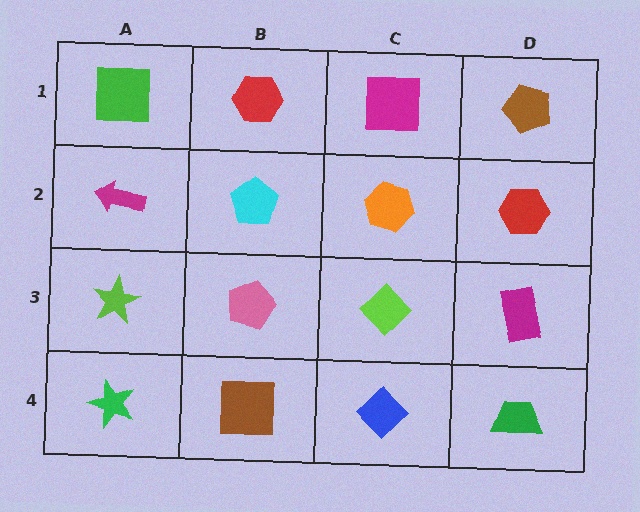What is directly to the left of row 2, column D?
An orange hexagon.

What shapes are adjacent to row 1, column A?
A magenta arrow (row 2, column A), a red hexagon (row 1, column B).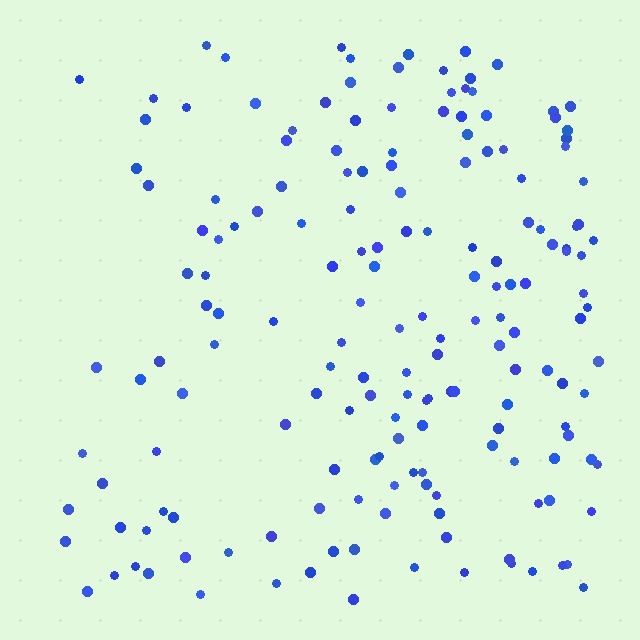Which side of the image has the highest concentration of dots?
The right.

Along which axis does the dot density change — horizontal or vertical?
Horizontal.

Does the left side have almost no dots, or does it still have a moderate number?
Still a moderate number, just noticeably fewer than the right.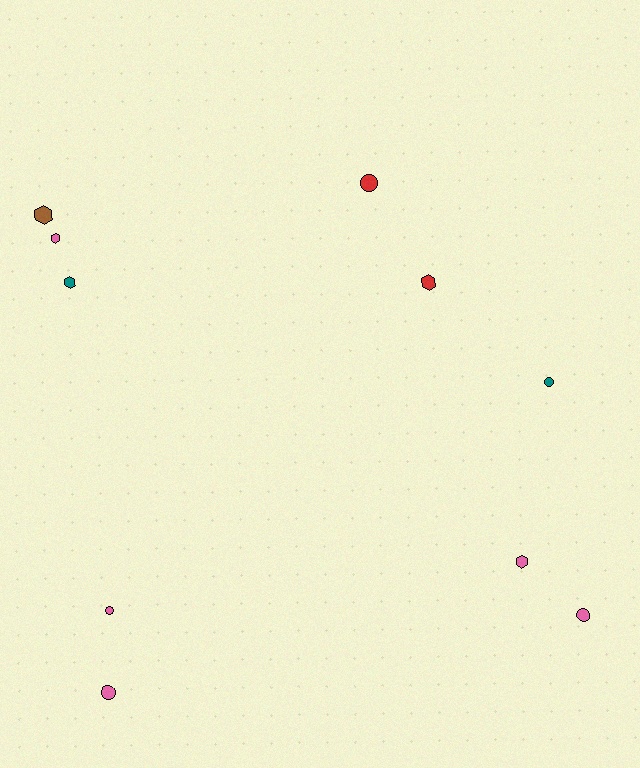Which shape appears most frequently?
Circle, with 5 objects.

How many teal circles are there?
There is 1 teal circle.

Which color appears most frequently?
Pink, with 5 objects.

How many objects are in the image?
There are 10 objects.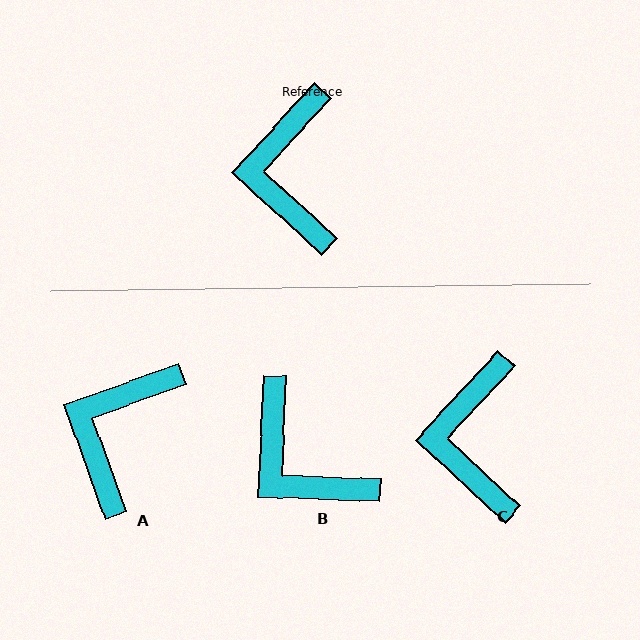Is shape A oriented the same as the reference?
No, it is off by about 28 degrees.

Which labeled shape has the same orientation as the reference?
C.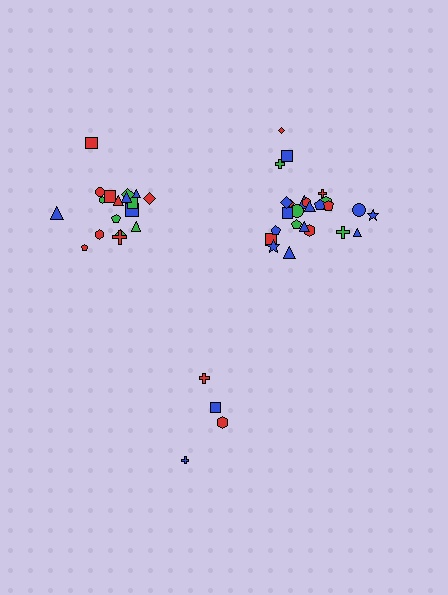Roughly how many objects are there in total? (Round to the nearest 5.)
Roughly 45 objects in total.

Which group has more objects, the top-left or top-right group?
The top-right group.